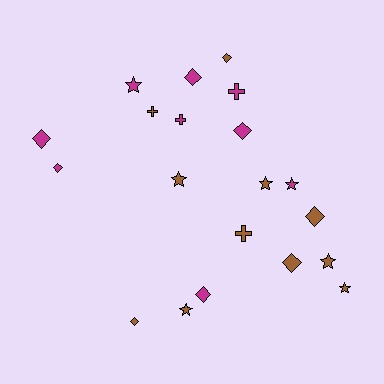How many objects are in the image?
There are 20 objects.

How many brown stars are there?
There are 5 brown stars.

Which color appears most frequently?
Brown, with 11 objects.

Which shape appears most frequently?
Diamond, with 9 objects.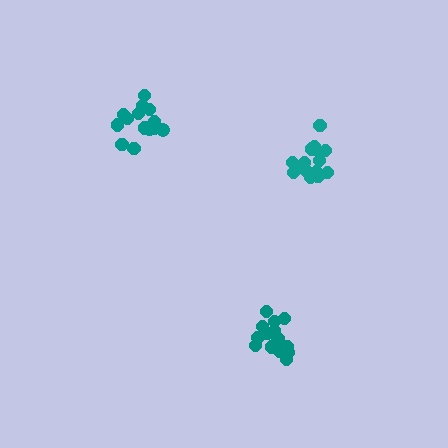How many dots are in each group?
Group 1: 18 dots, Group 2: 15 dots, Group 3: 15 dots (48 total).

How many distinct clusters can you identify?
There are 3 distinct clusters.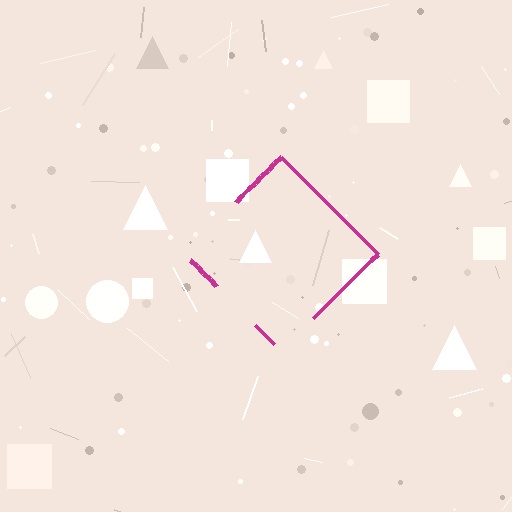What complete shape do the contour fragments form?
The contour fragments form a diamond.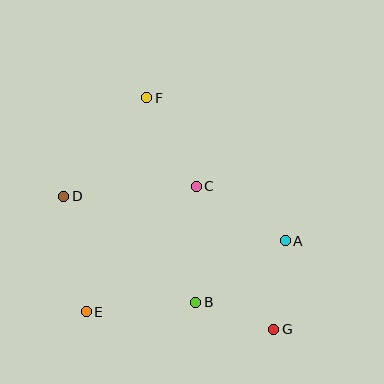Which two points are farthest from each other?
Points F and G are farthest from each other.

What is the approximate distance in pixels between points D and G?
The distance between D and G is approximately 248 pixels.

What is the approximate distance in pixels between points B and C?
The distance between B and C is approximately 116 pixels.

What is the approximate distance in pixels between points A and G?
The distance between A and G is approximately 89 pixels.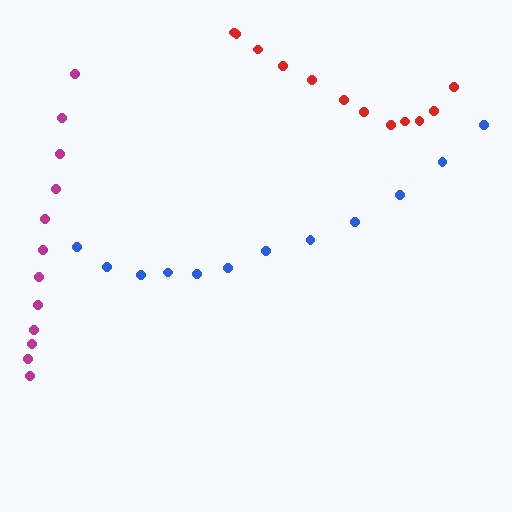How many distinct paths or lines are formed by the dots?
There are 3 distinct paths.